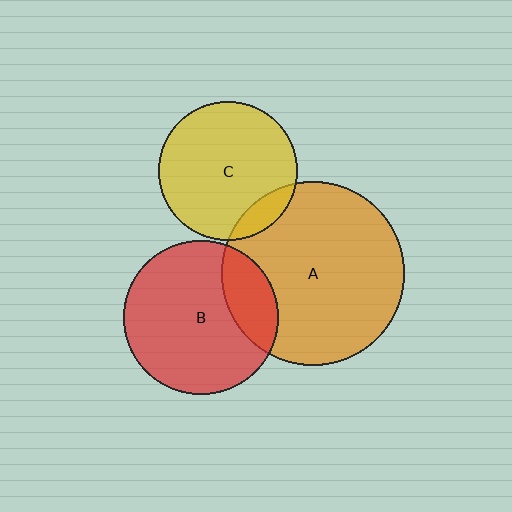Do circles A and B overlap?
Yes.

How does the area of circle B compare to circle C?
Approximately 1.2 times.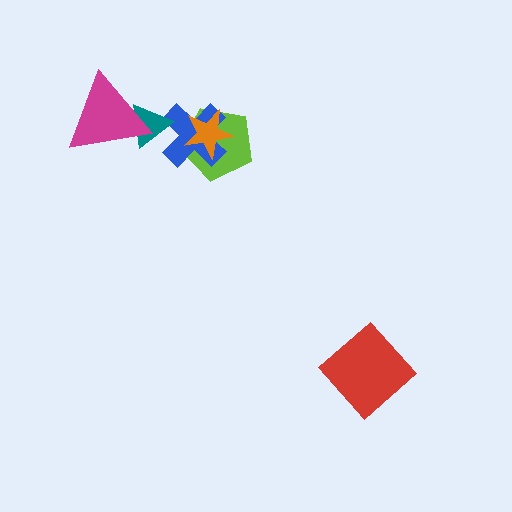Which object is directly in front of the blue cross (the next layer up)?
The orange star is directly in front of the blue cross.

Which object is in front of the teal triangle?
The magenta triangle is in front of the teal triangle.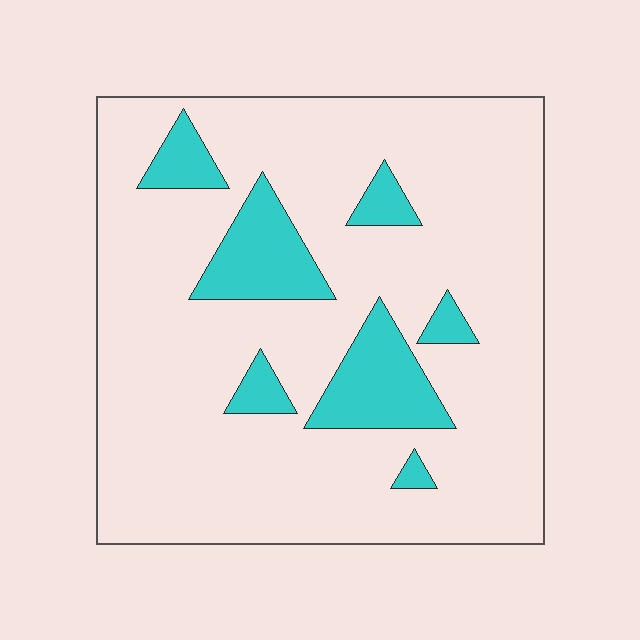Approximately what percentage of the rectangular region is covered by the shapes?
Approximately 15%.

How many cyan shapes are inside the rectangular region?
7.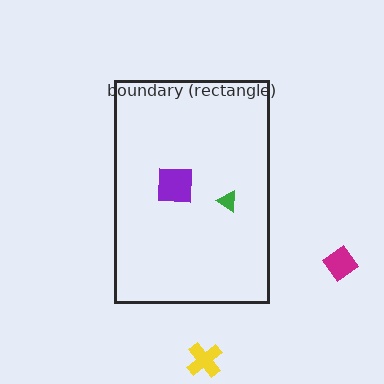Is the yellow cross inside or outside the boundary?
Outside.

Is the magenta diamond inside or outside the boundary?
Outside.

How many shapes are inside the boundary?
2 inside, 2 outside.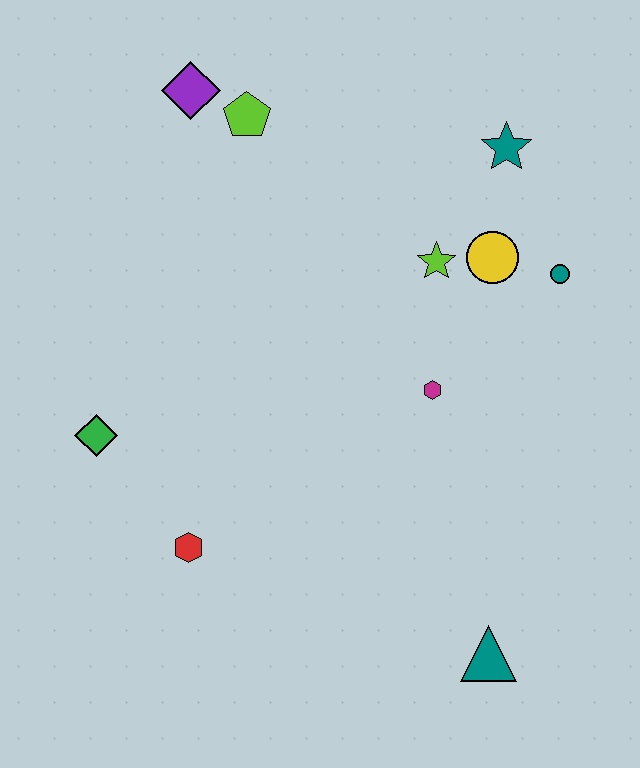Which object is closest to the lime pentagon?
The purple diamond is closest to the lime pentagon.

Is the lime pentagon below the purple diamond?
Yes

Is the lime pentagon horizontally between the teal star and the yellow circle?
No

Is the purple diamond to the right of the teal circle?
No